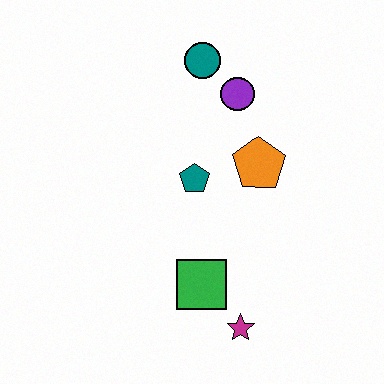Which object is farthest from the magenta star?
The teal circle is farthest from the magenta star.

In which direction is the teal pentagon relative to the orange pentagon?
The teal pentagon is to the left of the orange pentagon.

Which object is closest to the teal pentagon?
The orange pentagon is closest to the teal pentagon.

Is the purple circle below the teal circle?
Yes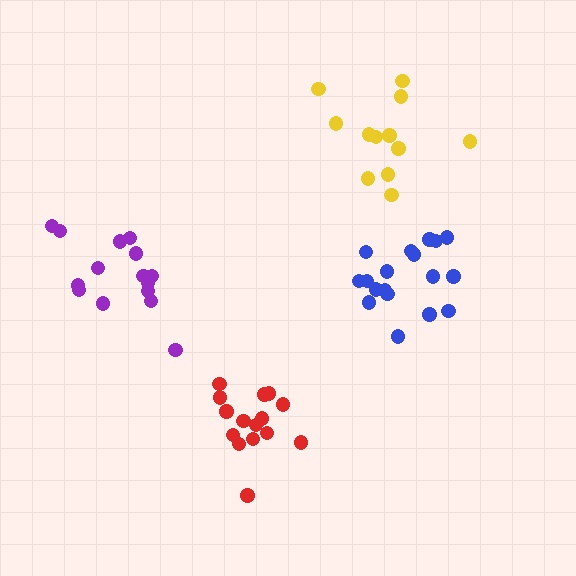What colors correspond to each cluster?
The clusters are colored: red, yellow, purple, blue.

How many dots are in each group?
Group 1: 15 dots, Group 2: 12 dots, Group 3: 15 dots, Group 4: 18 dots (60 total).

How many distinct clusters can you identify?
There are 4 distinct clusters.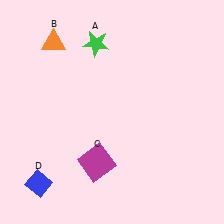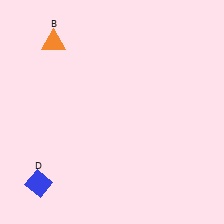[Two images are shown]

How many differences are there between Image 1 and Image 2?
There are 2 differences between the two images.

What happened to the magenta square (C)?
The magenta square (C) was removed in Image 2. It was in the bottom-left area of Image 1.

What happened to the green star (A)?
The green star (A) was removed in Image 2. It was in the top-left area of Image 1.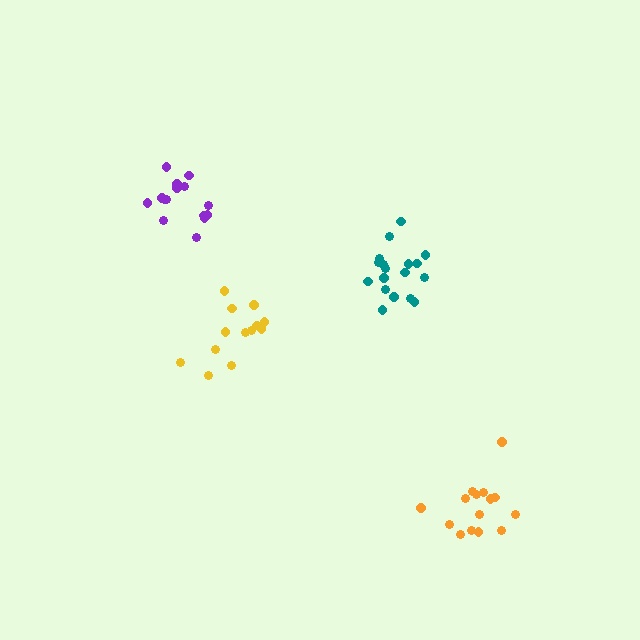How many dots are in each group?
Group 1: 15 dots, Group 2: 15 dots, Group 3: 18 dots, Group 4: 13 dots (61 total).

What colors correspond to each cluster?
The clusters are colored: orange, purple, teal, yellow.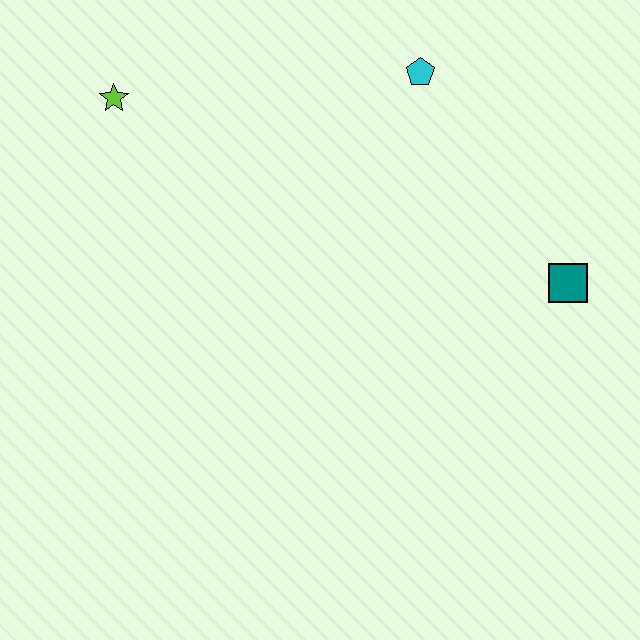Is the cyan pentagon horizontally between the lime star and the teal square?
Yes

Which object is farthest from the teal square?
The lime star is farthest from the teal square.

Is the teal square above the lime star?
No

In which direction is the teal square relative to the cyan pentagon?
The teal square is below the cyan pentagon.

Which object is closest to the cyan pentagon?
The teal square is closest to the cyan pentagon.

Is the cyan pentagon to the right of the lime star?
Yes